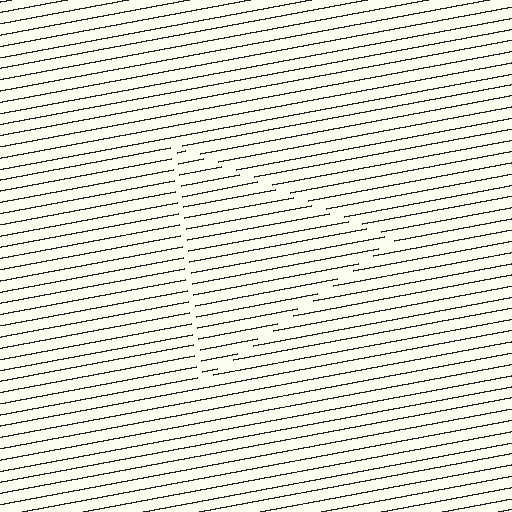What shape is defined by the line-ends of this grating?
An illusory triangle. The interior of the shape contains the same grating, shifted by half a period — the contour is defined by the phase discontinuity where line-ends from the inner and outer gratings abut.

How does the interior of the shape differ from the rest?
The interior of the shape contains the same grating, shifted by half a period — the contour is defined by the phase discontinuity where line-ends from the inner and outer gratings abut.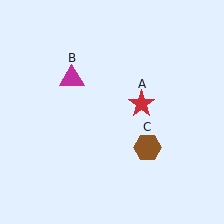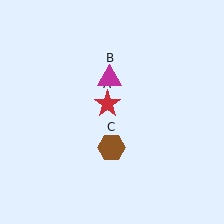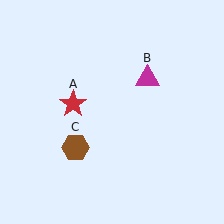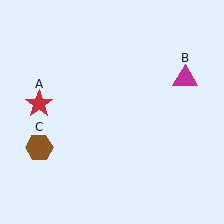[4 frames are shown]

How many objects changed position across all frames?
3 objects changed position: red star (object A), magenta triangle (object B), brown hexagon (object C).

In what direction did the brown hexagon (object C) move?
The brown hexagon (object C) moved left.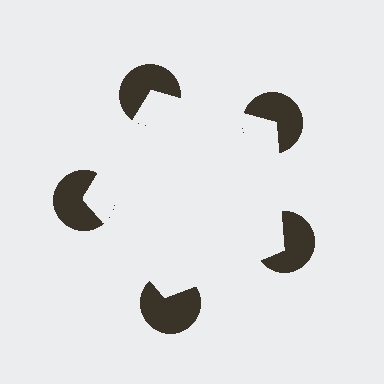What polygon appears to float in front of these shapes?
An illusory pentagon — its edges are inferred from the aligned wedge cuts in the pac-man discs, not physically drawn.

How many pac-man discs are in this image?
There are 5 — one at each vertex of the illusory pentagon.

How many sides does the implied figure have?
5 sides.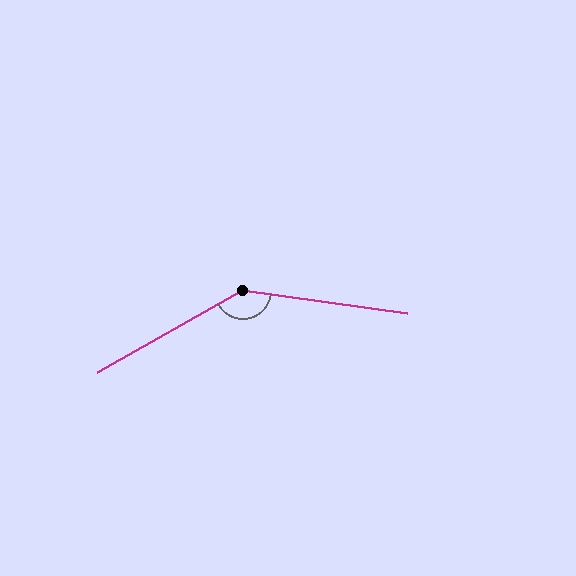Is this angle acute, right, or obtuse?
It is obtuse.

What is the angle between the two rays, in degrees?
Approximately 143 degrees.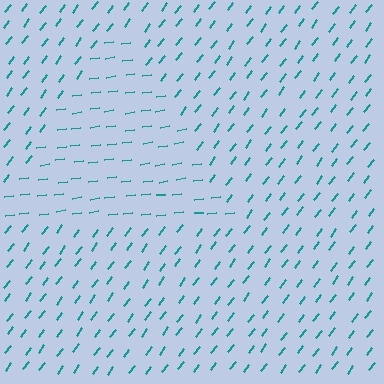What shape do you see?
I see a triangle.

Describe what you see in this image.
The image is filled with small teal line segments. A triangle region in the image has lines oriented differently from the surrounding lines, creating a visible texture boundary.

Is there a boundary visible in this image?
Yes, there is a texture boundary formed by a change in line orientation.